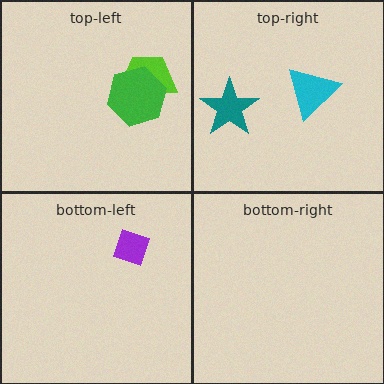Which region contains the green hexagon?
The top-left region.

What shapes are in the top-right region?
The cyan triangle, the teal star.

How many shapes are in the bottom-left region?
1.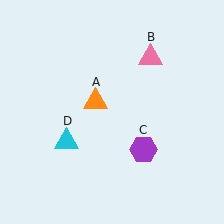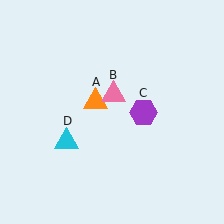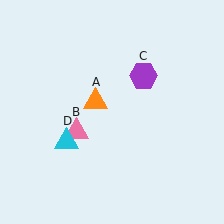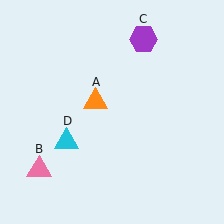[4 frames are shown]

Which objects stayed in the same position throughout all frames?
Orange triangle (object A) and cyan triangle (object D) remained stationary.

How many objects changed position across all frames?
2 objects changed position: pink triangle (object B), purple hexagon (object C).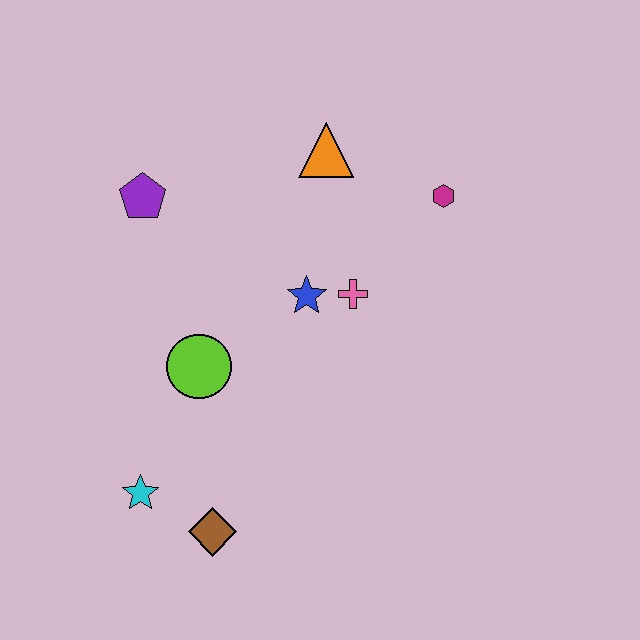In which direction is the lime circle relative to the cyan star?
The lime circle is above the cyan star.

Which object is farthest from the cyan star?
The magenta hexagon is farthest from the cyan star.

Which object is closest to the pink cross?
The blue star is closest to the pink cross.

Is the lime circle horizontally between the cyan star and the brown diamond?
Yes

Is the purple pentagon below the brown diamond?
No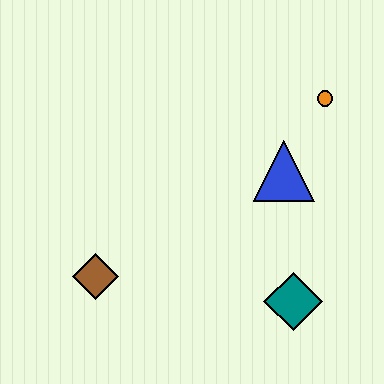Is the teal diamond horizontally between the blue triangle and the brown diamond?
No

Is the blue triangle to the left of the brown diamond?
No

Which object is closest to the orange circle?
The blue triangle is closest to the orange circle.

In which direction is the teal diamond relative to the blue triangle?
The teal diamond is below the blue triangle.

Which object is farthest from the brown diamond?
The orange circle is farthest from the brown diamond.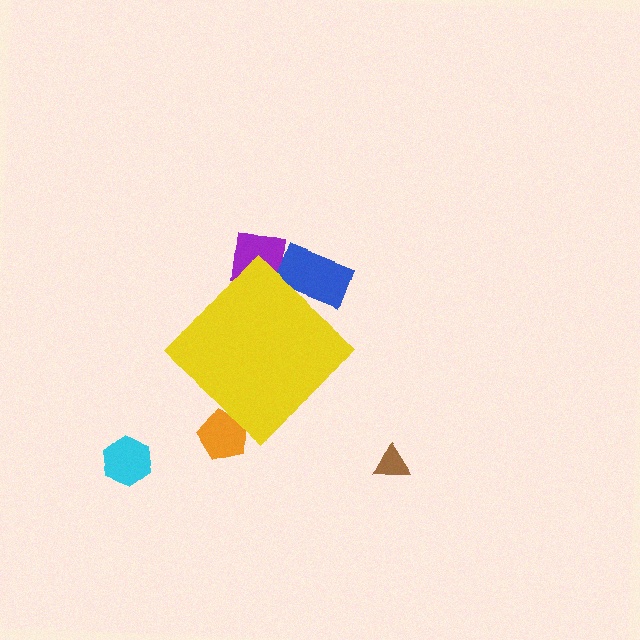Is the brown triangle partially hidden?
No, the brown triangle is fully visible.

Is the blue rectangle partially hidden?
Yes, the blue rectangle is partially hidden behind the yellow diamond.